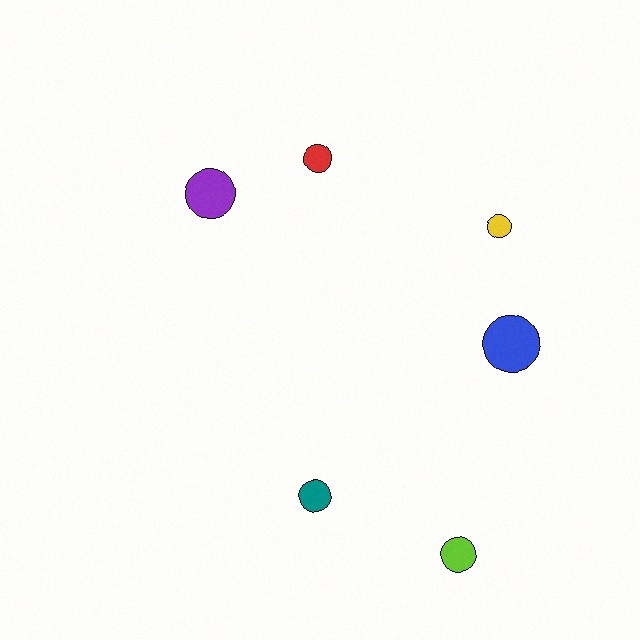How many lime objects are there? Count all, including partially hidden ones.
There is 1 lime object.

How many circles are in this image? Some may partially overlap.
There are 6 circles.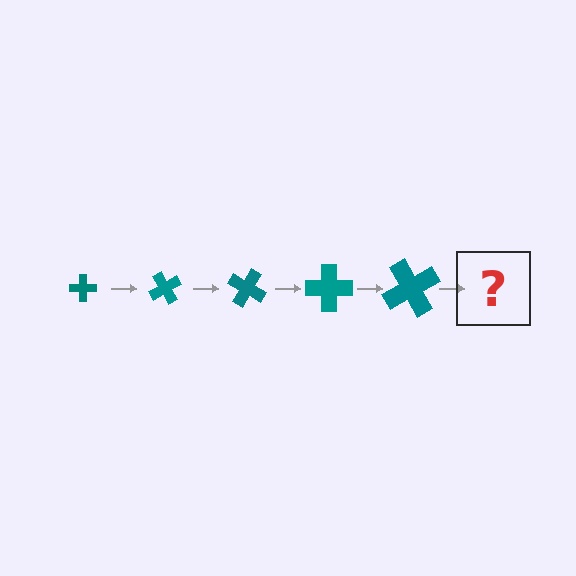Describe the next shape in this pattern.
It should be a cross, larger than the previous one and rotated 300 degrees from the start.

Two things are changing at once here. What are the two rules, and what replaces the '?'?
The two rules are that the cross grows larger each step and it rotates 60 degrees each step. The '?' should be a cross, larger than the previous one and rotated 300 degrees from the start.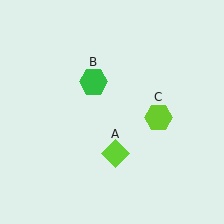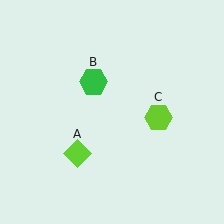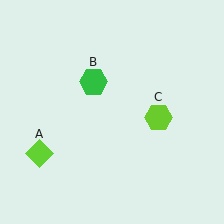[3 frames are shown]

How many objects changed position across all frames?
1 object changed position: lime diamond (object A).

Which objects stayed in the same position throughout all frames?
Green hexagon (object B) and lime hexagon (object C) remained stationary.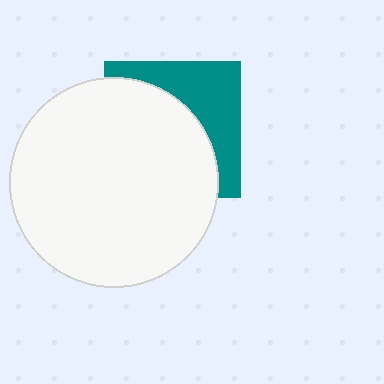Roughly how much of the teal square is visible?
A small part of it is visible (roughly 39%).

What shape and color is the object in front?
The object in front is a white circle.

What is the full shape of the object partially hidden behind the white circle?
The partially hidden object is a teal square.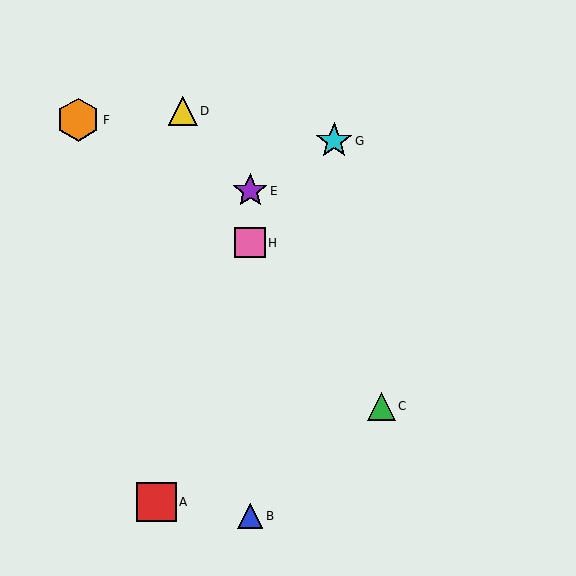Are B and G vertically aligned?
No, B is at x≈250 and G is at x≈334.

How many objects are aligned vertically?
3 objects (B, E, H) are aligned vertically.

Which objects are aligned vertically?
Objects B, E, H are aligned vertically.